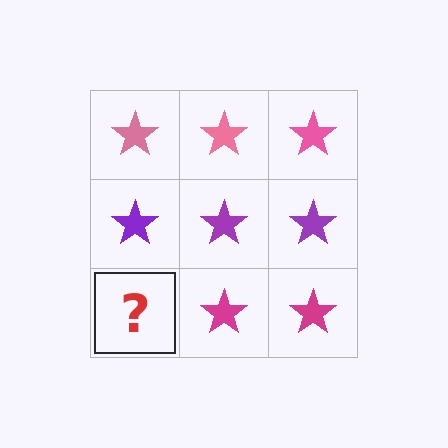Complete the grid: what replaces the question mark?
The question mark should be replaced with a magenta star.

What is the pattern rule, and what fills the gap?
The rule is that each row has a consistent color. The gap should be filled with a magenta star.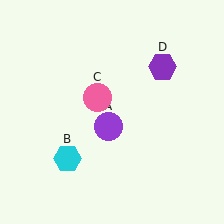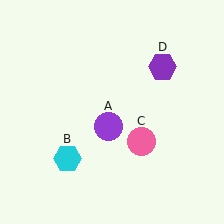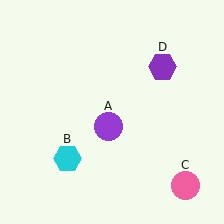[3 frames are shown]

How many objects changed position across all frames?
1 object changed position: pink circle (object C).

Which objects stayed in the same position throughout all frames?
Purple circle (object A) and cyan hexagon (object B) and purple hexagon (object D) remained stationary.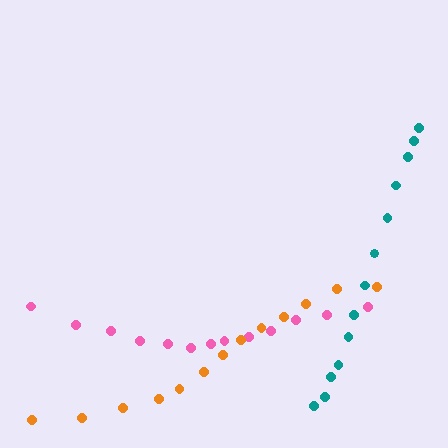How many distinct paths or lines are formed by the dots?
There are 3 distinct paths.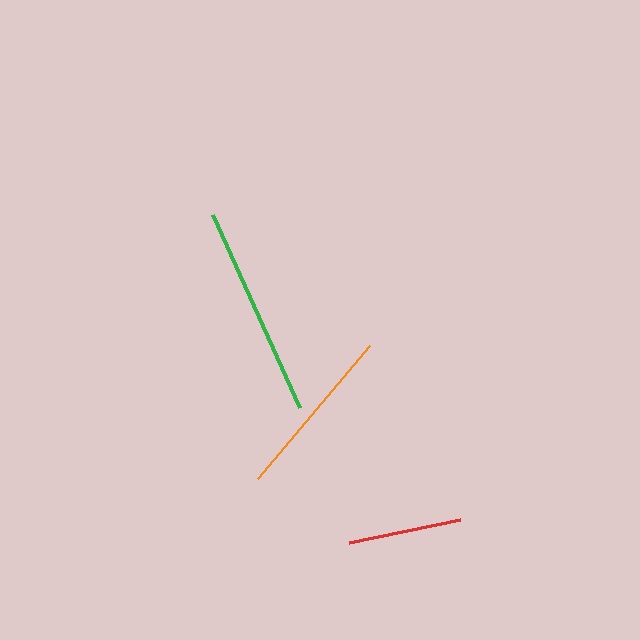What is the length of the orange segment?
The orange segment is approximately 174 pixels long.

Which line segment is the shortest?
The red line is the shortest at approximately 114 pixels.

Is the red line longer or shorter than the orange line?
The orange line is longer than the red line.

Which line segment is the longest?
The green line is the longest at approximately 212 pixels.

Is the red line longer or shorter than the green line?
The green line is longer than the red line.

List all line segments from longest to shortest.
From longest to shortest: green, orange, red.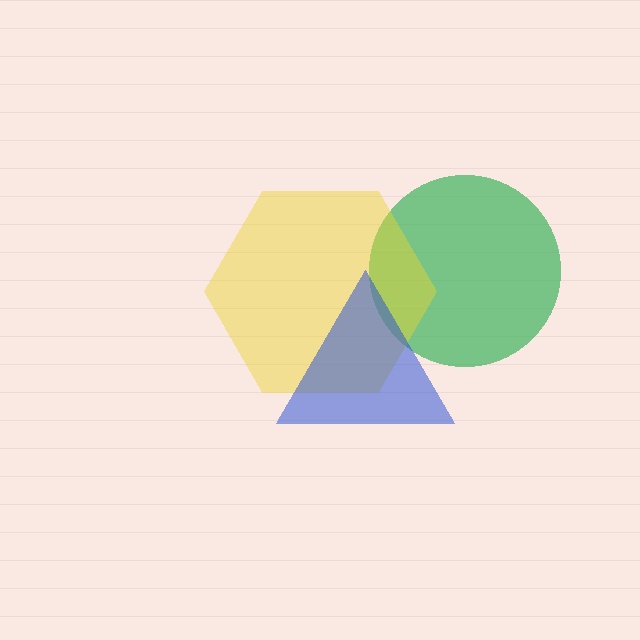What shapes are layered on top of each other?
The layered shapes are: a green circle, a yellow hexagon, a blue triangle.